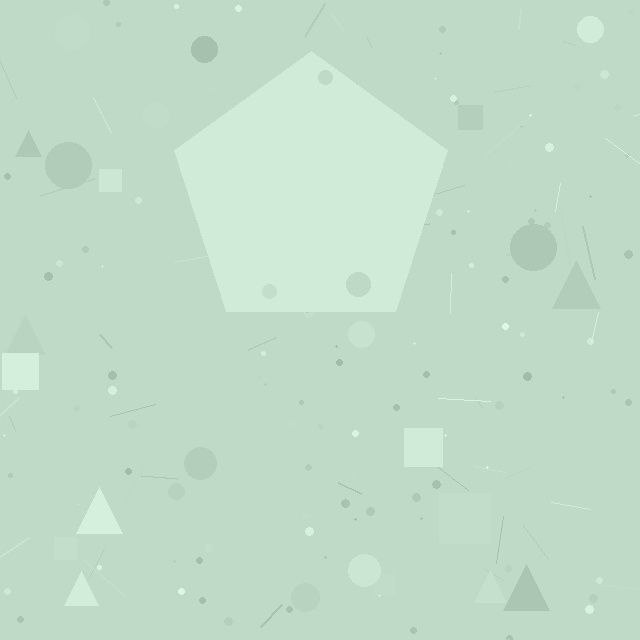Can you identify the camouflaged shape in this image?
The camouflaged shape is a pentagon.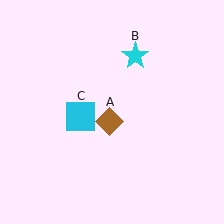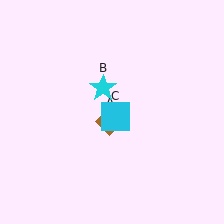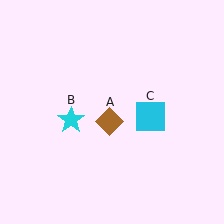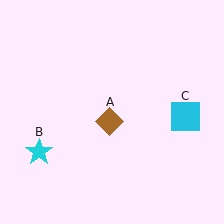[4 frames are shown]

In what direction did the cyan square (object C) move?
The cyan square (object C) moved right.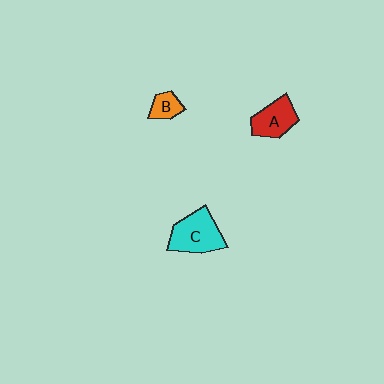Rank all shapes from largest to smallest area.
From largest to smallest: C (cyan), A (red), B (orange).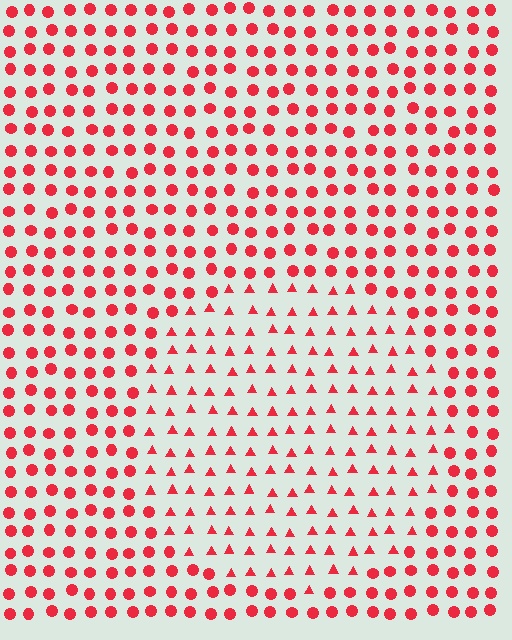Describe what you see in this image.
The image is filled with small red elements arranged in a uniform grid. A circle-shaped region contains triangles, while the surrounding area contains circles. The boundary is defined purely by the change in element shape.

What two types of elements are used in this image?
The image uses triangles inside the circle region and circles outside it.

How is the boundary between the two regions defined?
The boundary is defined by a change in element shape: triangles inside vs. circles outside. All elements share the same color and spacing.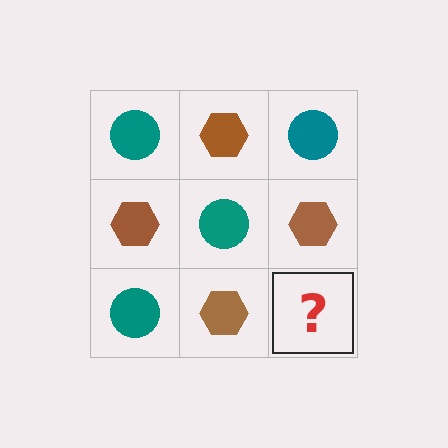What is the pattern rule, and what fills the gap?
The rule is that it alternates teal circle and brown hexagon in a checkerboard pattern. The gap should be filled with a teal circle.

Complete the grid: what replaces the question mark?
The question mark should be replaced with a teal circle.